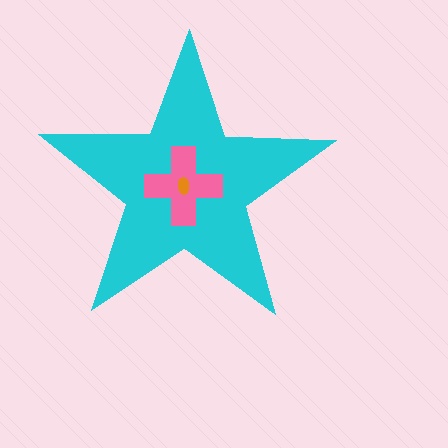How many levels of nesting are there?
3.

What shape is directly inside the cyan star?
The pink cross.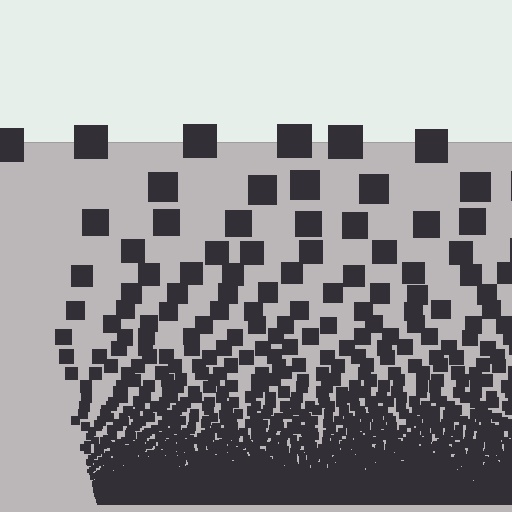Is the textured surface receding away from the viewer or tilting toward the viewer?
The surface appears to tilt toward the viewer. Texture elements get larger and sparser toward the top.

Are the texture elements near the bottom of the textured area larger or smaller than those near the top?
Smaller. The gradient is inverted — elements near the bottom are smaller and denser.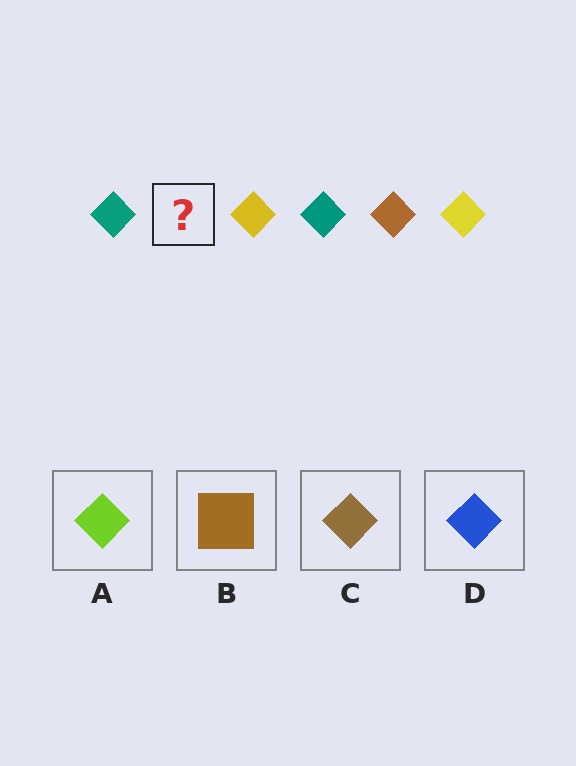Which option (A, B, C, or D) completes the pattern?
C.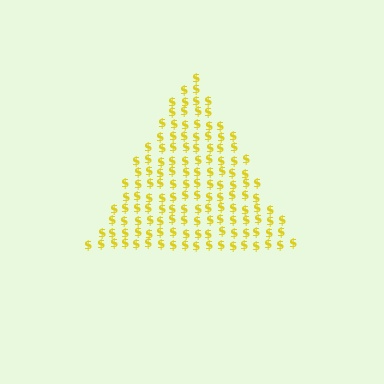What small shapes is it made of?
It is made of small dollar signs.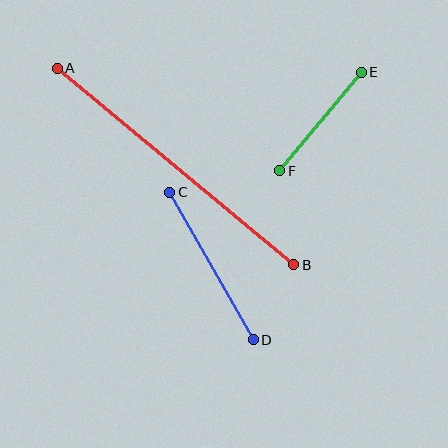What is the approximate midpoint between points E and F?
The midpoint is at approximately (320, 122) pixels.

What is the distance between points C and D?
The distance is approximately 169 pixels.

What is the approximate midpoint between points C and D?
The midpoint is at approximately (212, 266) pixels.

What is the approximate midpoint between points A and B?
The midpoint is at approximately (176, 166) pixels.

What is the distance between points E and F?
The distance is approximately 128 pixels.